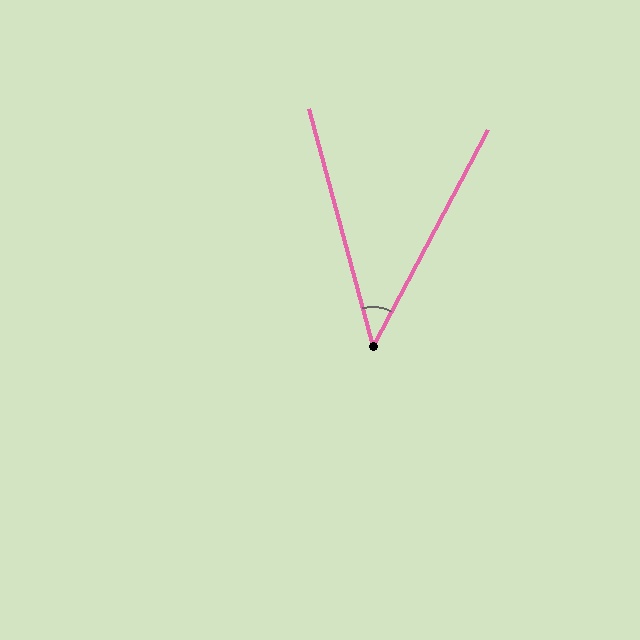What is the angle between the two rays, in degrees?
Approximately 43 degrees.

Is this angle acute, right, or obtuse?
It is acute.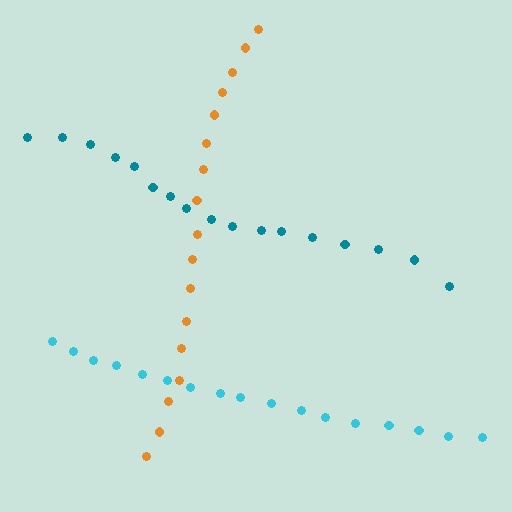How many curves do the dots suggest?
There are 3 distinct paths.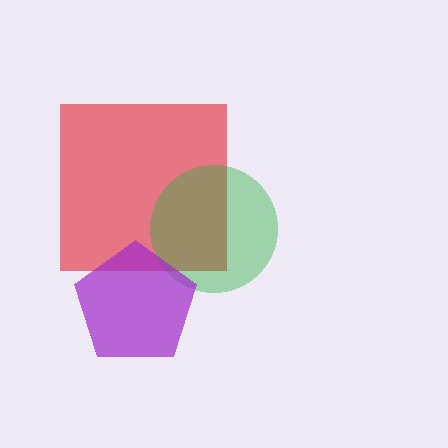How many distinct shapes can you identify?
There are 3 distinct shapes: a red square, a green circle, a purple pentagon.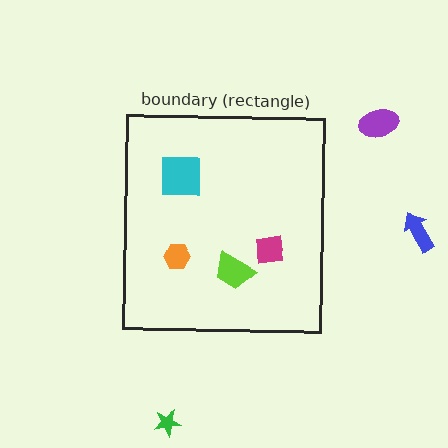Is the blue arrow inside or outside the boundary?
Outside.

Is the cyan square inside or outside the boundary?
Inside.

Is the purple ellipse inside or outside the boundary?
Outside.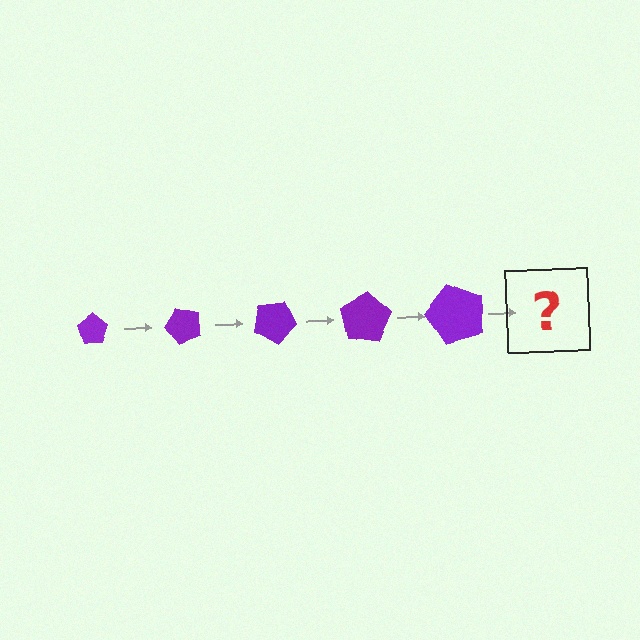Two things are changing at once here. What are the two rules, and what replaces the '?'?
The two rules are that the pentagon grows larger each step and it rotates 50 degrees each step. The '?' should be a pentagon, larger than the previous one and rotated 250 degrees from the start.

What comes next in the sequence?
The next element should be a pentagon, larger than the previous one and rotated 250 degrees from the start.